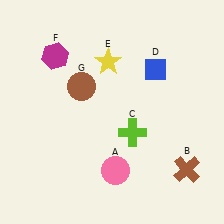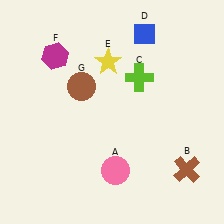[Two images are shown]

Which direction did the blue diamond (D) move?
The blue diamond (D) moved up.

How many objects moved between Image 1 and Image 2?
2 objects moved between the two images.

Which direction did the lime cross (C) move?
The lime cross (C) moved up.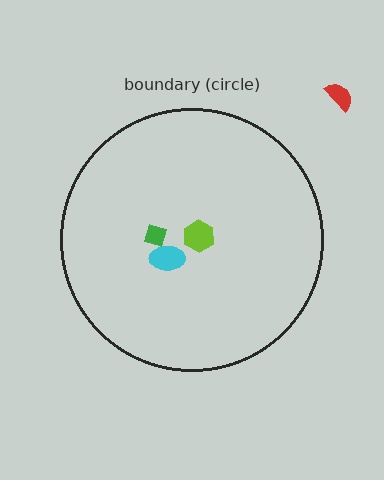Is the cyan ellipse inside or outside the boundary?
Inside.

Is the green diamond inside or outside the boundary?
Inside.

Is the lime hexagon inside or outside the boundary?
Inside.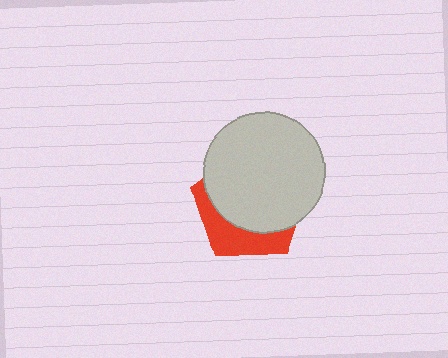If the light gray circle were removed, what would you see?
You would see the complete red pentagon.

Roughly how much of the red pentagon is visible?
A small part of it is visible (roughly 31%).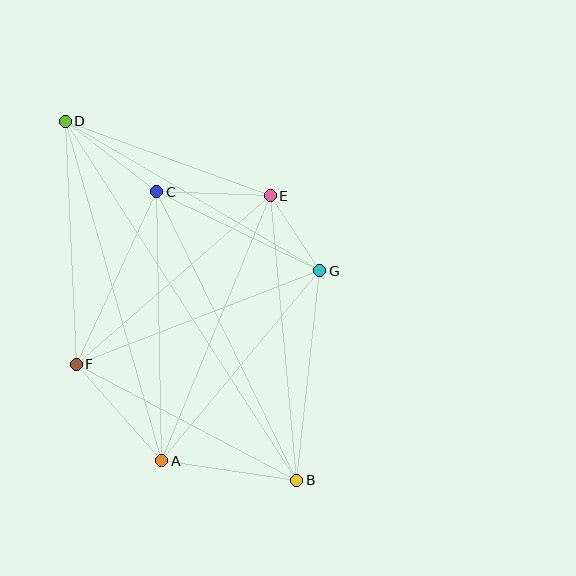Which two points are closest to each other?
Points E and G are closest to each other.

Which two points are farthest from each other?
Points B and D are farthest from each other.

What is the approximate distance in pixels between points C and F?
The distance between C and F is approximately 190 pixels.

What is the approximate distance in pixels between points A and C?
The distance between A and C is approximately 269 pixels.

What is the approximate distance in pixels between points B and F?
The distance between B and F is approximately 249 pixels.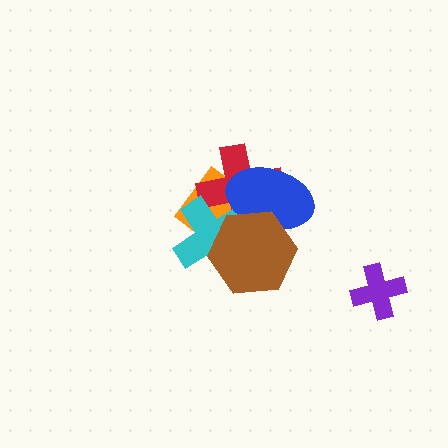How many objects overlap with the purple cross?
0 objects overlap with the purple cross.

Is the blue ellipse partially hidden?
Yes, it is partially covered by another shape.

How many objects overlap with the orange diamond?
4 objects overlap with the orange diamond.